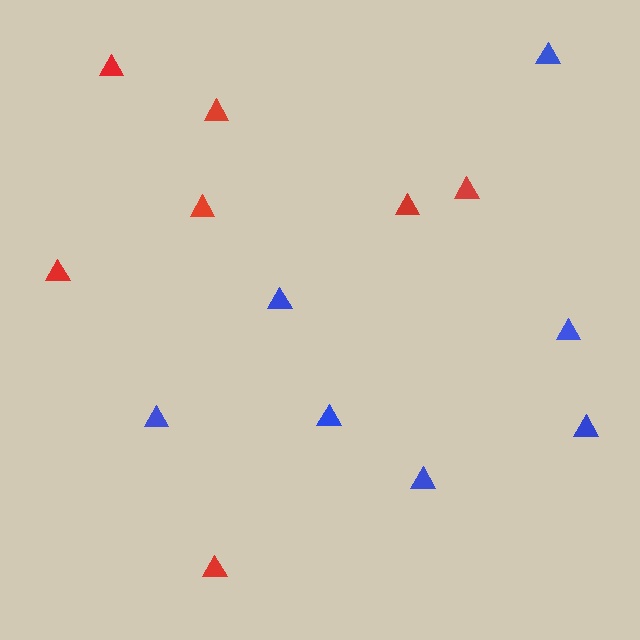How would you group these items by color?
There are 2 groups: one group of red triangles (7) and one group of blue triangles (7).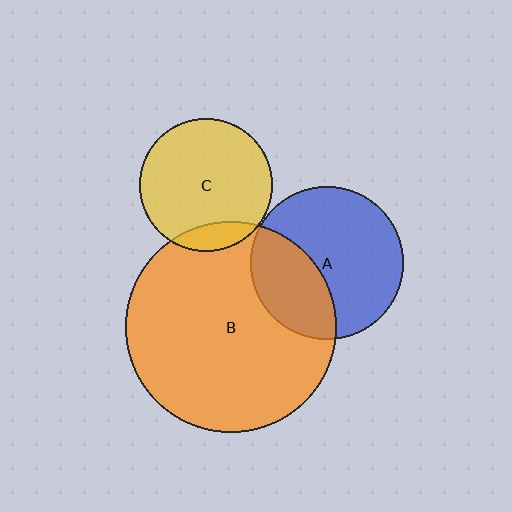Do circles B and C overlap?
Yes.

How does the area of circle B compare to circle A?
Approximately 1.9 times.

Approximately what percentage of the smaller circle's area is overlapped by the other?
Approximately 10%.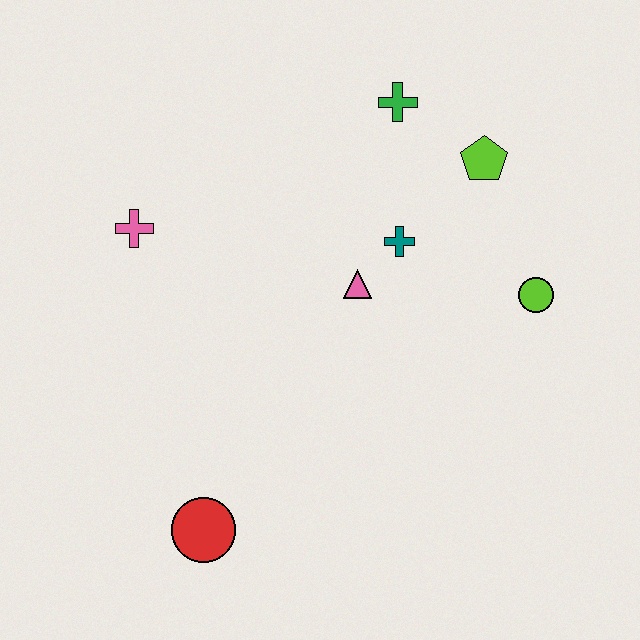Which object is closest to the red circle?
The pink triangle is closest to the red circle.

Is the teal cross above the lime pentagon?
No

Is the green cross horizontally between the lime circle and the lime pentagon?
No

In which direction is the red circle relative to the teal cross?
The red circle is below the teal cross.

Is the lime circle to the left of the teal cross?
No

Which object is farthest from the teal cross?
The red circle is farthest from the teal cross.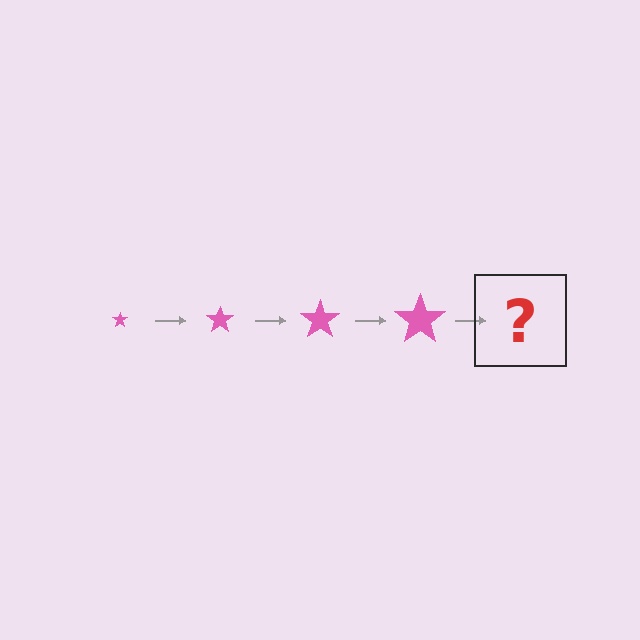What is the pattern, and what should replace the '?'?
The pattern is that the star gets progressively larger each step. The '?' should be a pink star, larger than the previous one.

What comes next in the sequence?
The next element should be a pink star, larger than the previous one.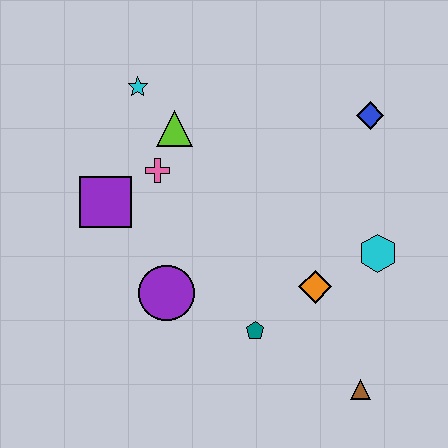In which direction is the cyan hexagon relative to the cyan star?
The cyan hexagon is to the right of the cyan star.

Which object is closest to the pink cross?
The lime triangle is closest to the pink cross.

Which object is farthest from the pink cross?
The brown triangle is farthest from the pink cross.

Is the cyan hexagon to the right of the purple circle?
Yes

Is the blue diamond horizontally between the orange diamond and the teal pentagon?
No